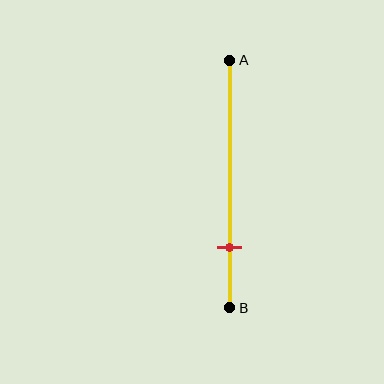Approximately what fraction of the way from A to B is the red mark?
The red mark is approximately 75% of the way from A to B.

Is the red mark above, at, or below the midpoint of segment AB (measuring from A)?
The red mark is below the midpoint of segment AB.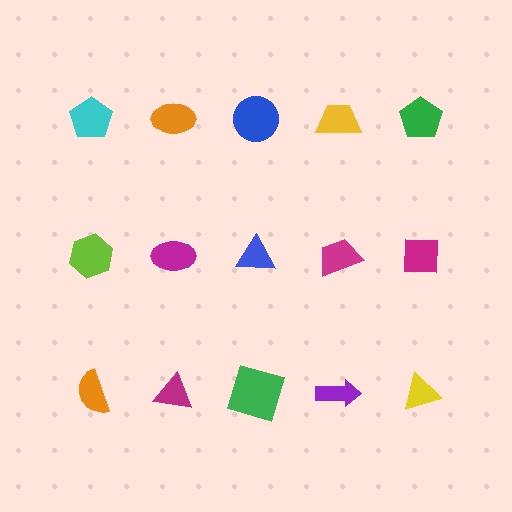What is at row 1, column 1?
A cyan pentagon.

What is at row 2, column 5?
A magenta square.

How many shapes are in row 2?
5 shapes.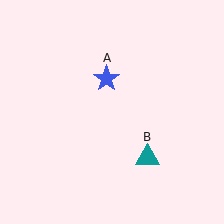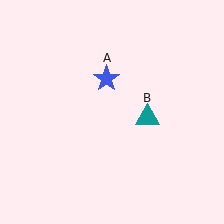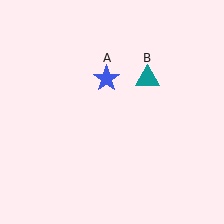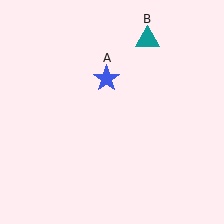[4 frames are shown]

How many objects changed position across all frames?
1 object changed position: teal triangle (object B).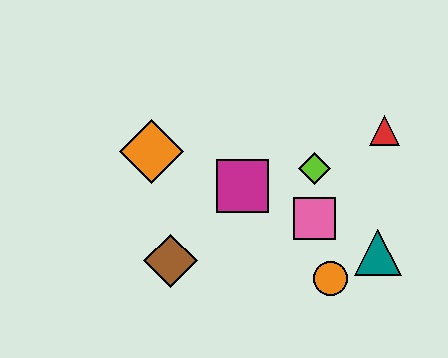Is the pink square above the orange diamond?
No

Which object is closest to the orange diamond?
The magenta square is closest to the orange diamond.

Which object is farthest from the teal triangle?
The orange diamond is farthest from the teal triangle.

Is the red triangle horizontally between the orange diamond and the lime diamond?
No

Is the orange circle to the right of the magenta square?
Yes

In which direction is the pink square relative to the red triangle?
The pink square is below the red triangle.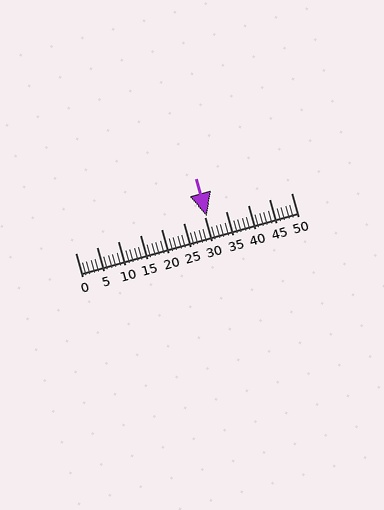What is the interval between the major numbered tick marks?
The major tick marks are spaced 5 units apart.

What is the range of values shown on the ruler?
The ruler shows values from 0 to 50.